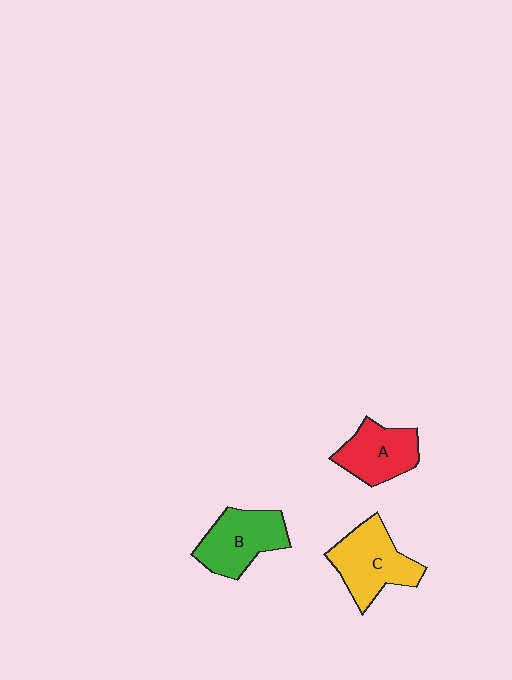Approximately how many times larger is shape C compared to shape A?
Approximately 1.2 times.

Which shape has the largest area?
Shape C (yellow).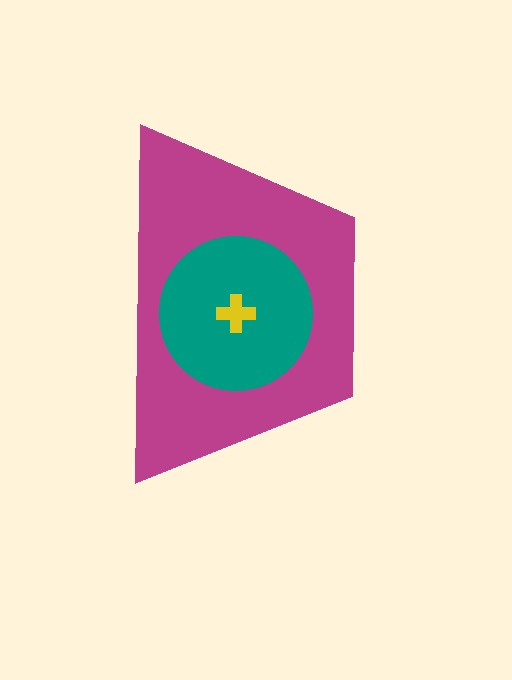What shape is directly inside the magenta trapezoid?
The teal circle.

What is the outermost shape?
The magenta trapezoid.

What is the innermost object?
The yellow cross.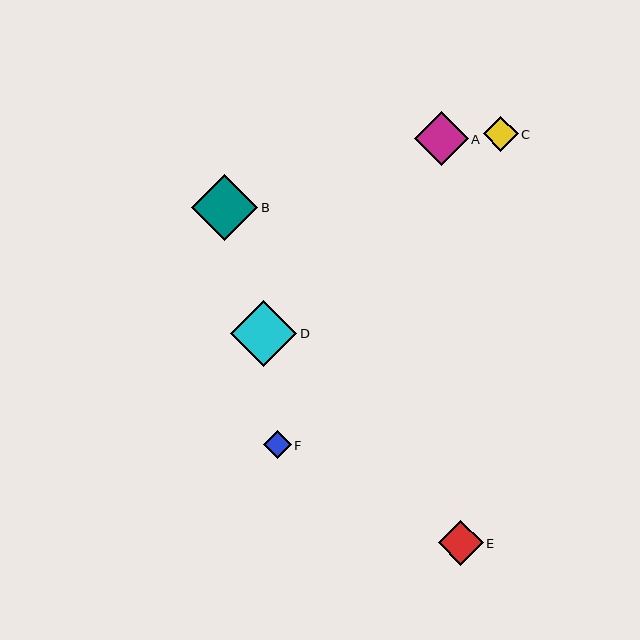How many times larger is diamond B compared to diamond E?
Diamond B is approximately 1.5 times the size of diamond E.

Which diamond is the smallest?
Diamond F is the smallest with a size of approximately 28 pixels.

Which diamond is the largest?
Diamond B is the largest with a size of approximately 67 pixels.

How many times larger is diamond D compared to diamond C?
Diamond D is approximately 1.9 times the size of diamond C.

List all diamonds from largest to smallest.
From largest to smallest: B, D, A, E, C, F.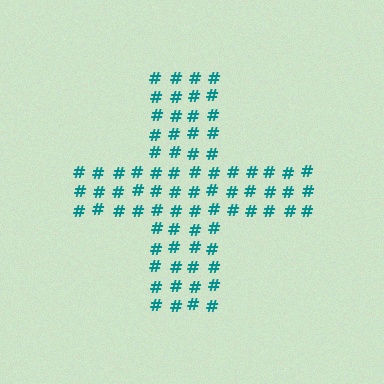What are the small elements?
The small elements are hash symbols.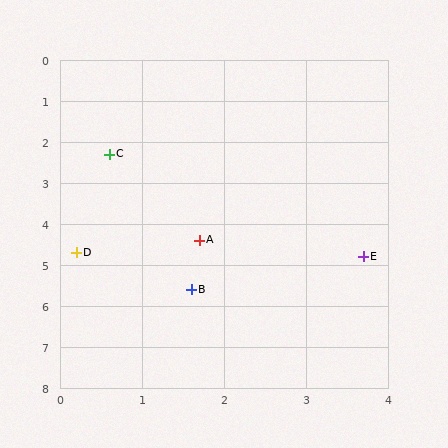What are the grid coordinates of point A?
Point A is at approximately (1.7, 4.4).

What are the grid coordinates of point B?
Point B is at approximately (1.6, 5.6).